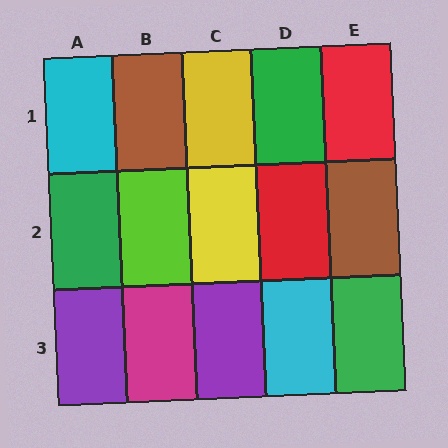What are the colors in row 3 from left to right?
Purple, magenta, purple, cyan, green.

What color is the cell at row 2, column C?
Yellow.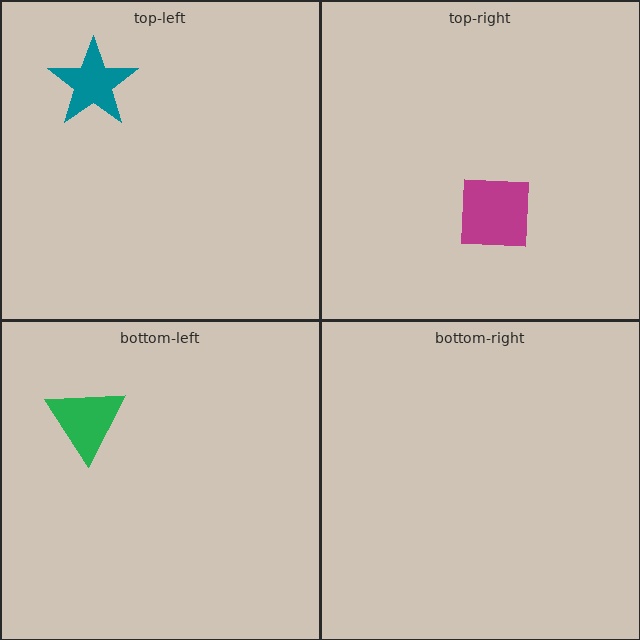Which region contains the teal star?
The top-left region.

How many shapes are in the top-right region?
1.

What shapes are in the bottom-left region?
The green triangle.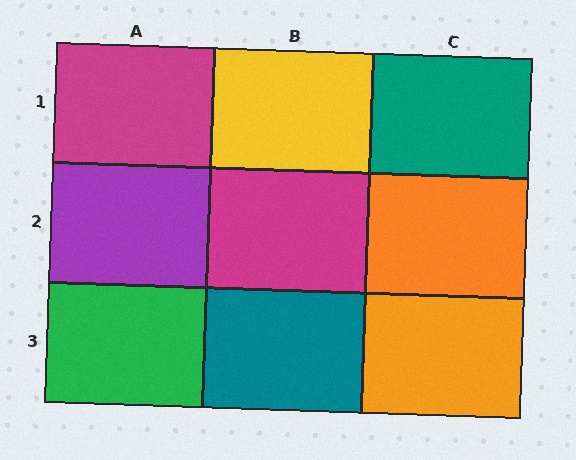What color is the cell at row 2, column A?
Purple.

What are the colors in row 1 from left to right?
Magenta, yellow, teal.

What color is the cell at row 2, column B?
Magenta.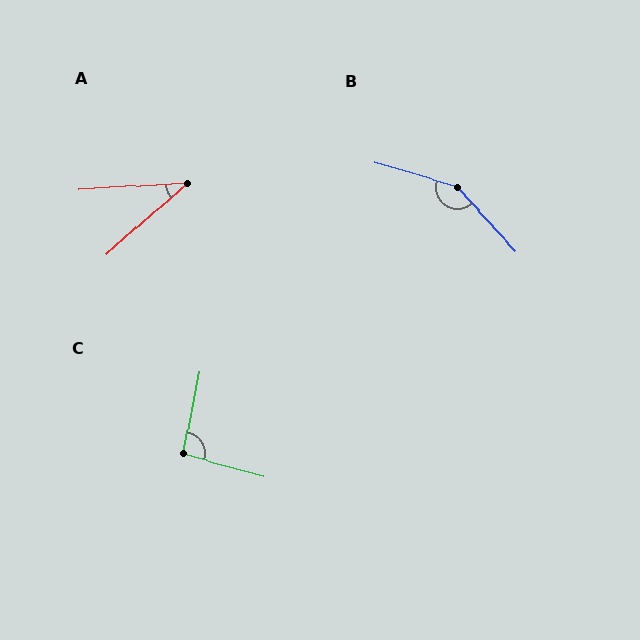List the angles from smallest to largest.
A (38°), C (94°), B (149°).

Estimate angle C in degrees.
Approximately 94 degrees.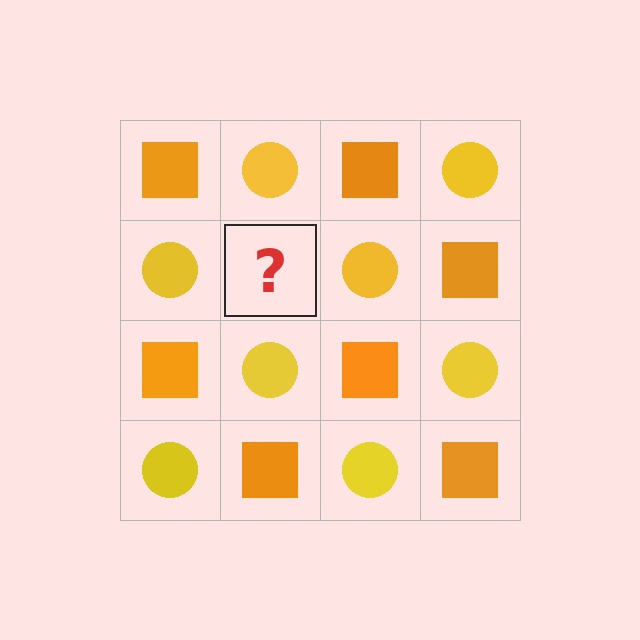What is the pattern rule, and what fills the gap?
The rule is that it alternates orange square and yellow circle in a checkerboard pattern. The gap should be filled with an orange square.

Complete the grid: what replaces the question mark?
The question mark should be replaced with an orange square.